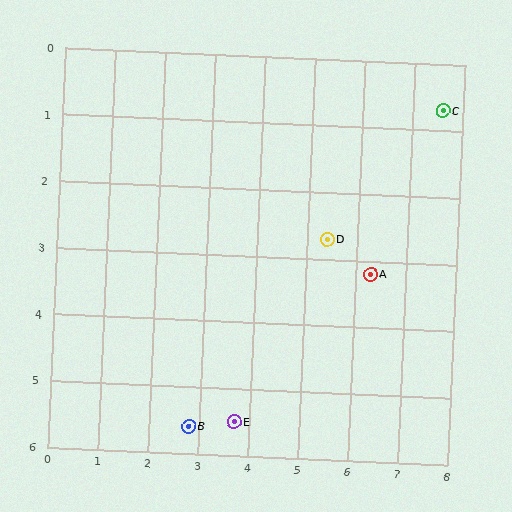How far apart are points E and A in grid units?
Points E and A are about 3.5 grid units apart.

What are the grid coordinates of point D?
Point D is at approximately (5.4, 2.7).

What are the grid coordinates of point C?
Point C is at approximately (7.6, 0.7).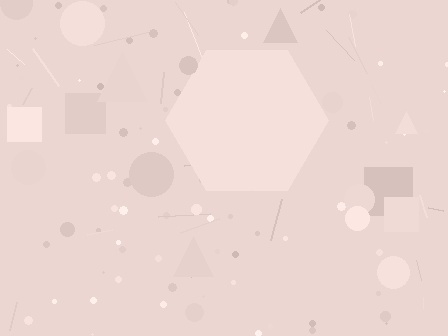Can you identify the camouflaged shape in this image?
The camouflaged shape is a hexagon.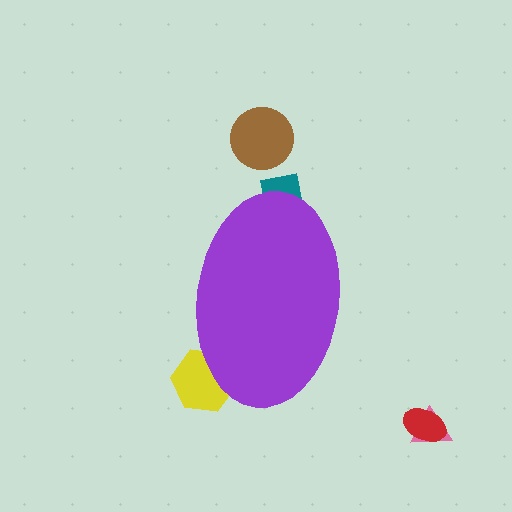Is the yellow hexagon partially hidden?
Yes, the yellow hexagon is partially hidden behind the purple ellipse.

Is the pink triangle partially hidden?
No, the pink triangle is fully visible.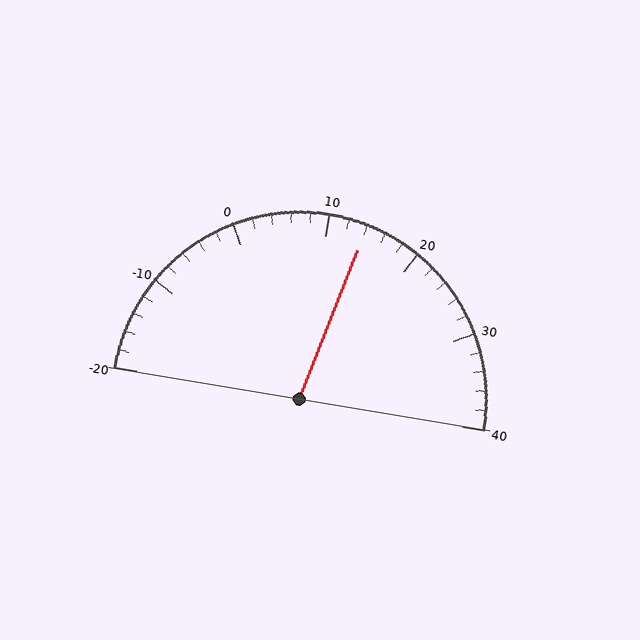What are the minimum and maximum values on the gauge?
The gauge ranges from -20 to 40.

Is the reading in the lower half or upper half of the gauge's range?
The reading is in the upper half of the range (-20 to 40).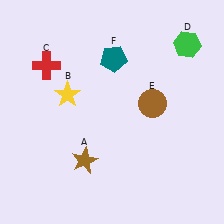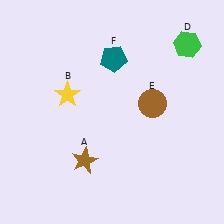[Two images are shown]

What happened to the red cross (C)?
The red cross (C) was removed in Image 2. It was in the top-left area of Image 1.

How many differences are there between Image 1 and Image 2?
There is 1 difference between the two images.